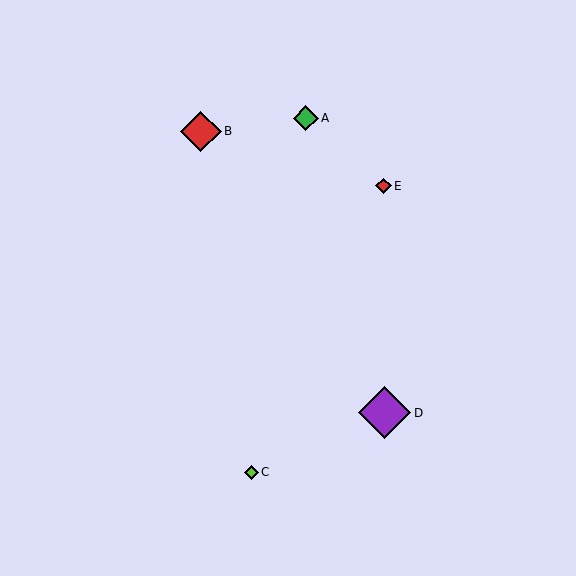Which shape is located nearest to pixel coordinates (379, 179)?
The red diamond (labeled E) at (384, 186) is nearest to that location.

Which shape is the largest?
The purple diamond (labeled D) is the largest.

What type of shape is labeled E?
Shape E is a red diamond.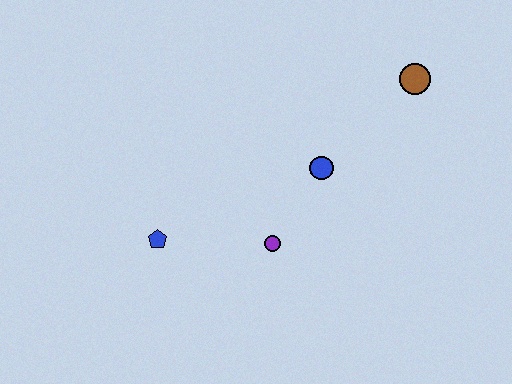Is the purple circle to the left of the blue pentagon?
No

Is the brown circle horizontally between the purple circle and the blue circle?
No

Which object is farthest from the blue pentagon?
The brown circle is farthest from the blue pentagon.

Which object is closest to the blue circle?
The purple circle is closest to the blue circle.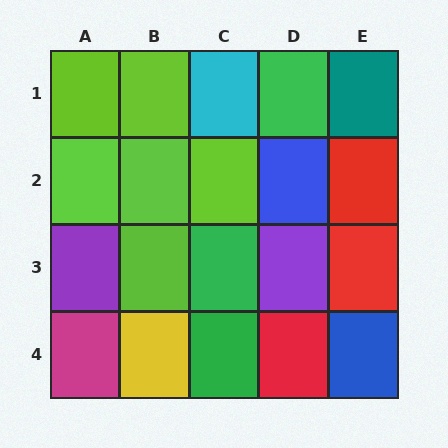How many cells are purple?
2 cells are purple.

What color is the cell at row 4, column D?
Red.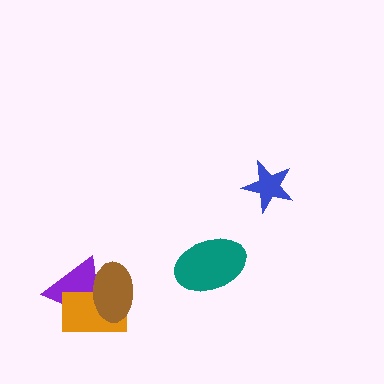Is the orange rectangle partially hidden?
Yes, it is partially covered by another shape.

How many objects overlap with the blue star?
0 objects overlap with the blue star.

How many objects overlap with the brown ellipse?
2 objects overlap with the brown ellipse.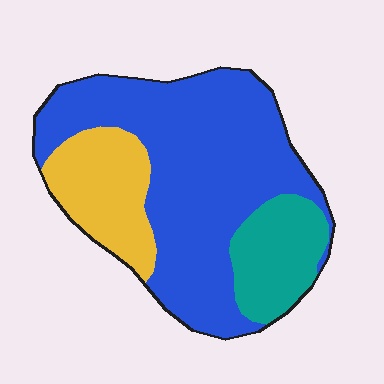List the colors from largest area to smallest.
From largest to smallest: blue, yellow, teal.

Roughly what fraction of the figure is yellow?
Yellow takes up about one fifth (1/5) of the figure.